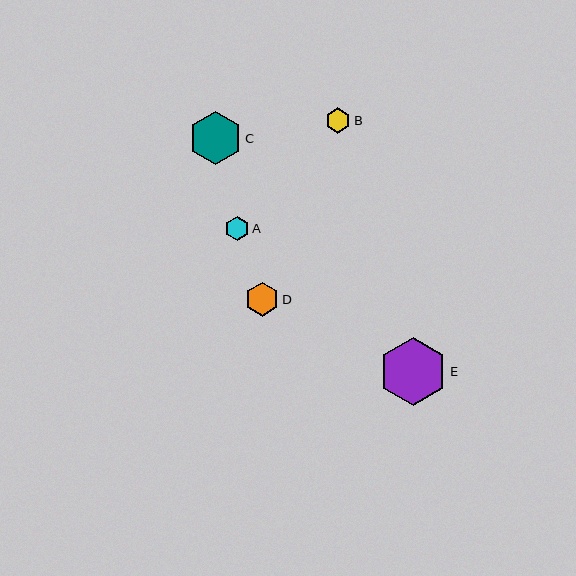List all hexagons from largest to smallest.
From largest to smallest: E, C, D, B, A.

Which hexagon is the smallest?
Hexagon A is the smallest with a size of approximately 24 pixels.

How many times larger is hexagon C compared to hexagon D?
Hexagon C is approximately 1.6 times the size of hexagon D.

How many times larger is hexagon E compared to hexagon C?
Hexagon E is approximately 1.3 times the size of hexagon C.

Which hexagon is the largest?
Hexagon E is the largest with a size of approximately 67 pixels.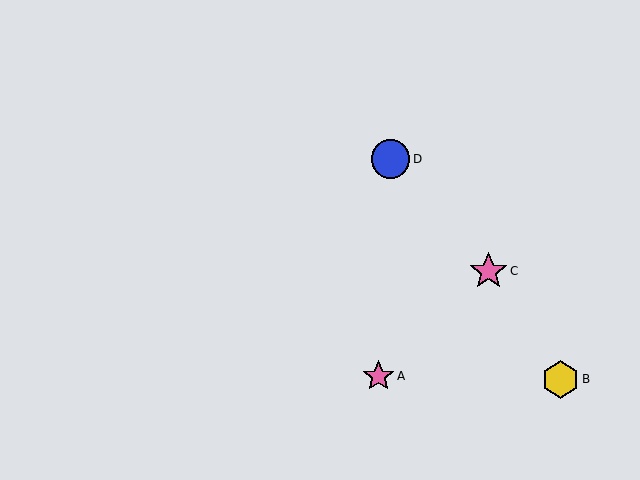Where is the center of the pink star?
The center of the pink star is at (488, 271).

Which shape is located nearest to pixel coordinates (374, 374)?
The pink star (labeled A) at (378, 376) is nearest to that location.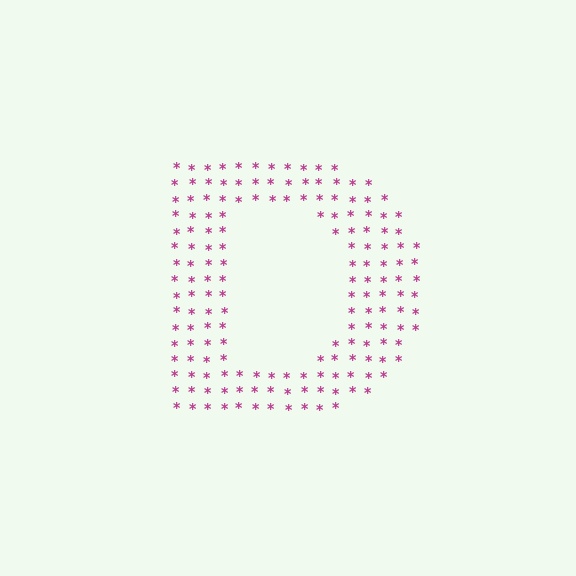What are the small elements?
The small elements are asterisks.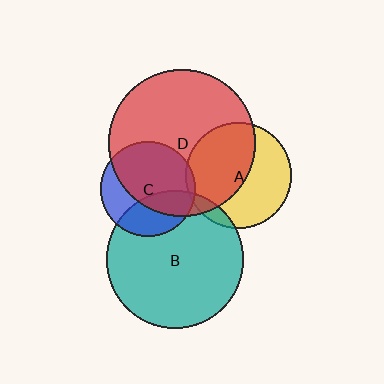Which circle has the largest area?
Circle D (red).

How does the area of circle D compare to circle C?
Approximately 2.4 times.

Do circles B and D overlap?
Yes.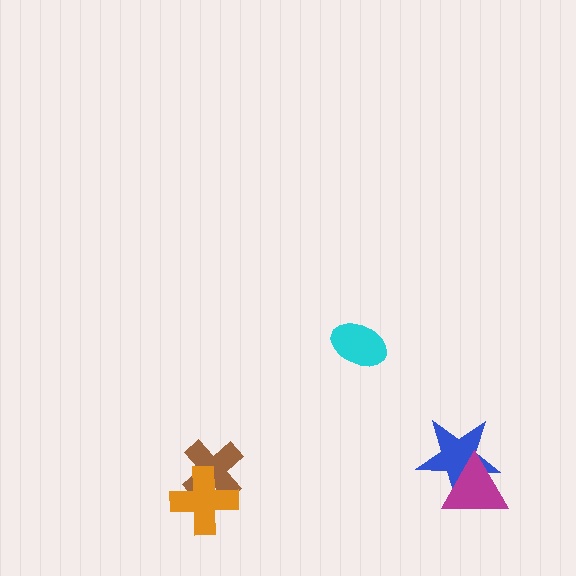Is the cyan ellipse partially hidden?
No, no other shape covers it.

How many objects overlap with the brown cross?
1 object overlaps with the brown cross.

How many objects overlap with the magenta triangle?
1 object overlaps with the magenta triangle.